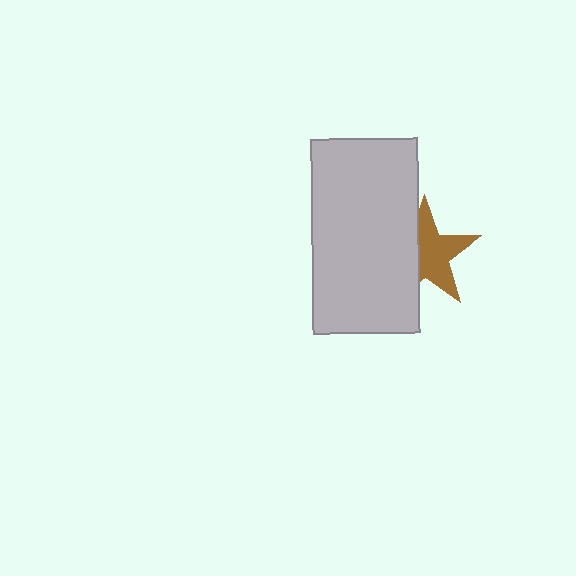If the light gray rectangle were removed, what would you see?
You would see the complete brown star.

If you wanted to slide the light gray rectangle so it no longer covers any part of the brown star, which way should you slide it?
Slide it left — that is the most direct way to separate the two shapes.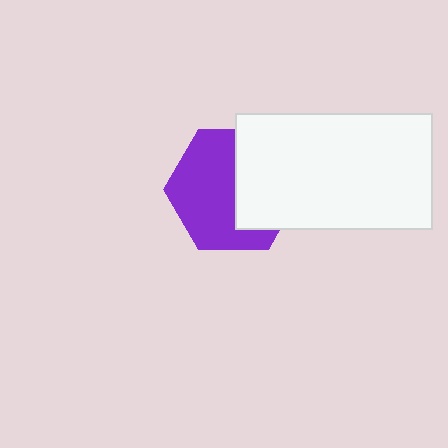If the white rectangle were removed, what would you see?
You would see the complete purple hexagon.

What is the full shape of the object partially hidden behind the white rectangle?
The partially hidden object is a purple hexagon.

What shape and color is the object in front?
The object in front is a white rectangle.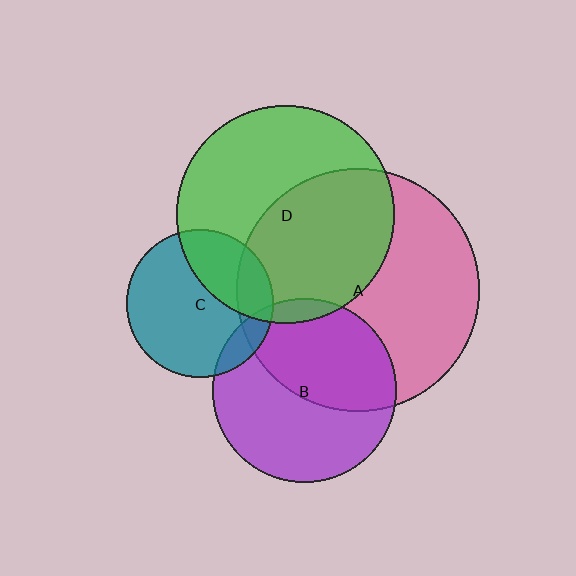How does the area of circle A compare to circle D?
Approximately 1.2 times.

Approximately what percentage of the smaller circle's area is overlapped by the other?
Approximately 45%.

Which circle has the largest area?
Circle A (pink).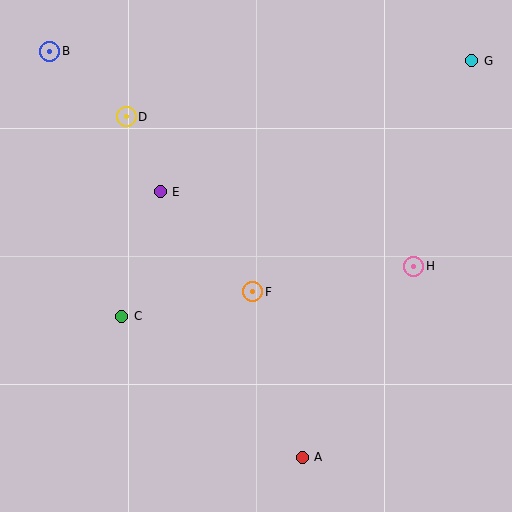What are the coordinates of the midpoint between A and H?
The midpoint between A and H is at (358, 362).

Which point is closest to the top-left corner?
Point B is closest to the top-left corner.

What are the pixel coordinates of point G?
Point G is at (472, 61).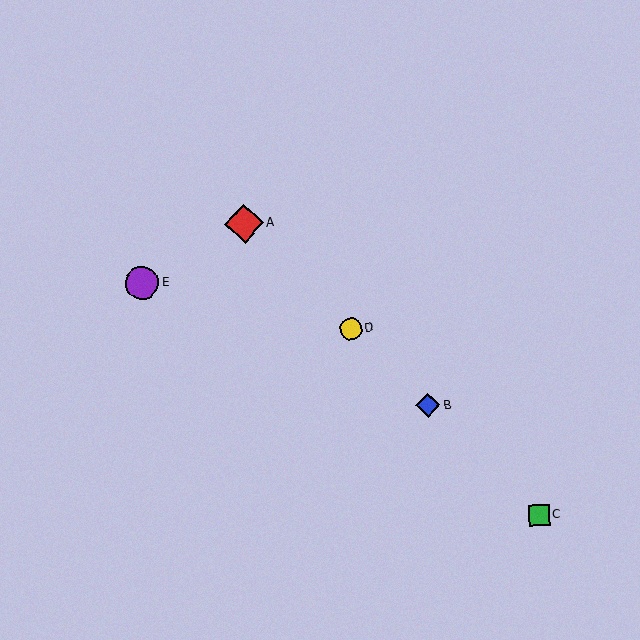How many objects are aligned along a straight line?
4 objects (A, B, C, D) are aligned along a straight line.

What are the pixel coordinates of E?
Object E is at (142, 283).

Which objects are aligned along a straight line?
Objects A, B, C, D are aligned along a straight line.